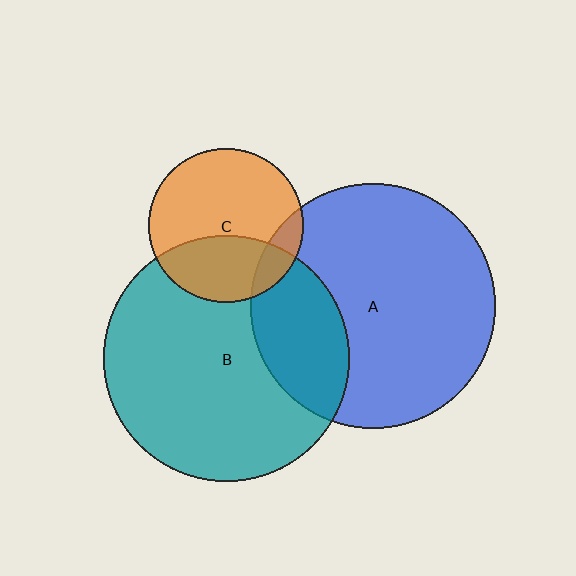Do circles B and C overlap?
Yes.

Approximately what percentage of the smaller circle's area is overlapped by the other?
Approximately 35%.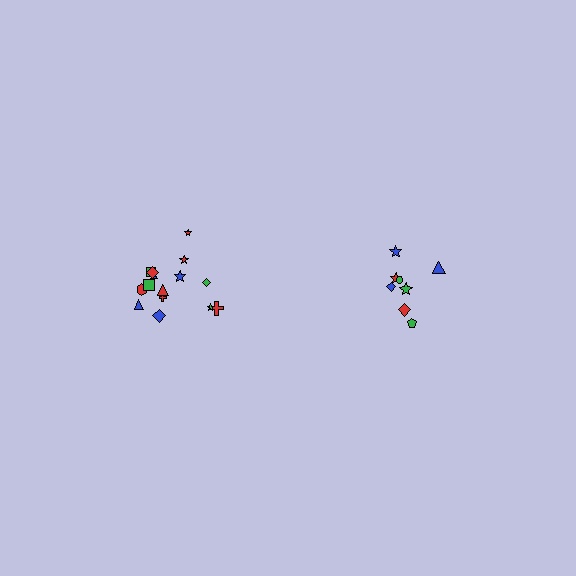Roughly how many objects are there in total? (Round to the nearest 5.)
Roughly 25 objects in total.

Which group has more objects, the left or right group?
The left group.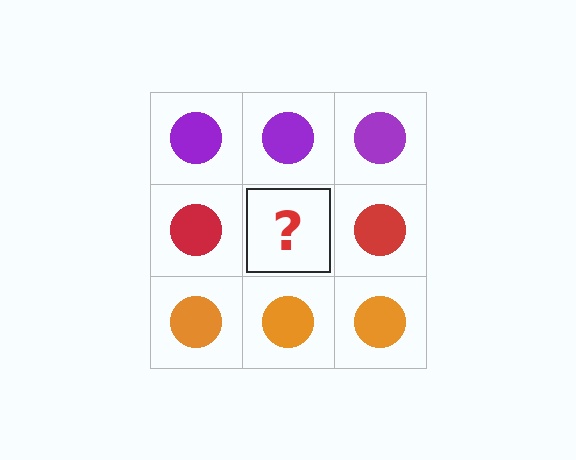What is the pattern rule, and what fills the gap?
The rule is that each row has a consistent color. The gap should be filled with a red circle.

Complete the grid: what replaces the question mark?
The question mark should be replaced with a red circle.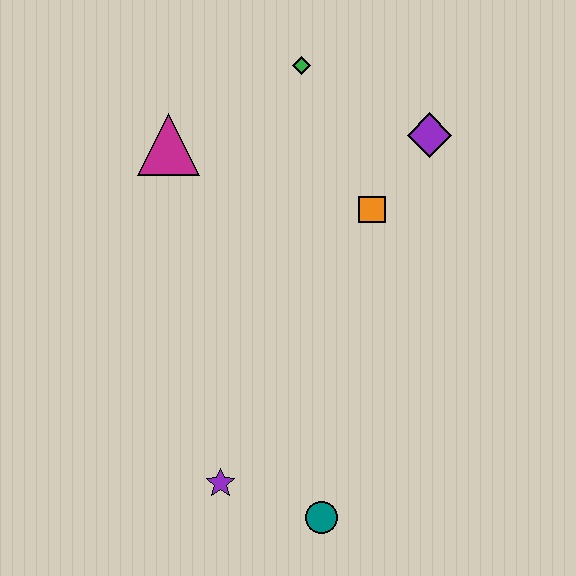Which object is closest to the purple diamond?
The orange square is closest to the purple diamond.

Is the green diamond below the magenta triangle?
No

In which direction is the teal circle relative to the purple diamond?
The teal circle is below the purple diamond.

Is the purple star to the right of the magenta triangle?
Yes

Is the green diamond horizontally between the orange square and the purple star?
Yes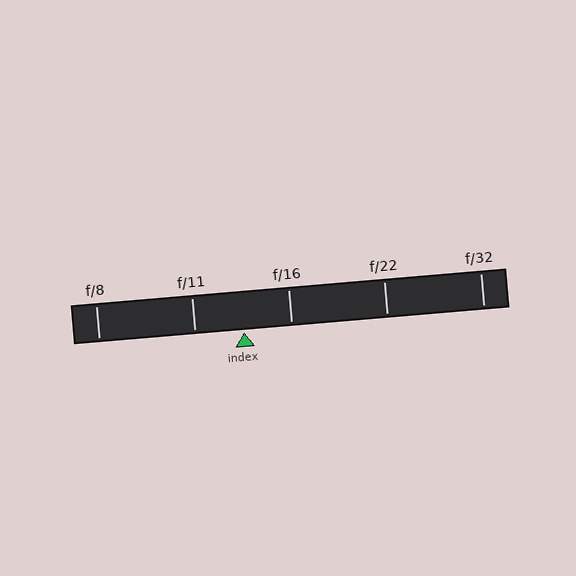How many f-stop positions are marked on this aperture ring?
There are 5 f-stop positions marked.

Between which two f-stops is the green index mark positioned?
The index mark is between f/11 and f/16.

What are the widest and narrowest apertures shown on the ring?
The widest aperture shown is f/8 and the narrowest is f/32.